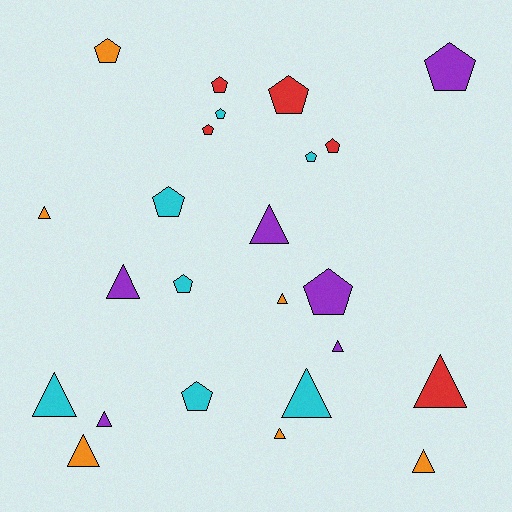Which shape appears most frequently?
Pentagon, with 12 objects.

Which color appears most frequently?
Cyan, with 7 objects.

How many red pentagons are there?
There are 4 red pentagons.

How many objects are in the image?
There are 24 objects.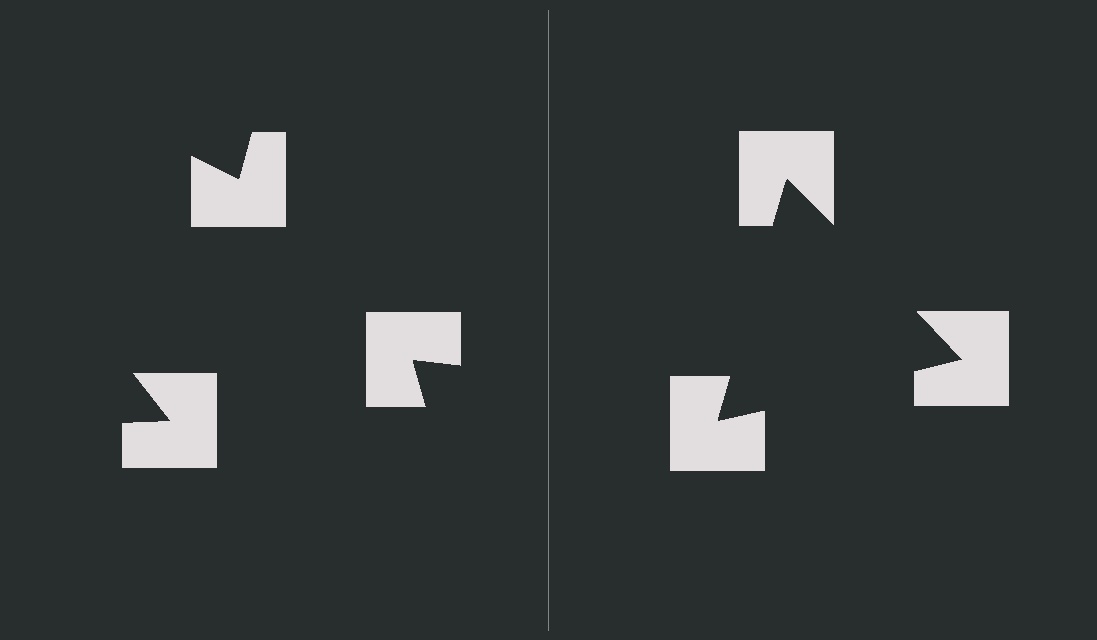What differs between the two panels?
The notched squares are positioned identically on both sides; only the wedge orientations differ. On the right they align to a triangle; on the left they are misaligned.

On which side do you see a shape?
An illusory triangle appears on the right side. On the left side the wedge cuts are rotated, so no coherent shape forms.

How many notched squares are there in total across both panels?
6 — 3 on each side.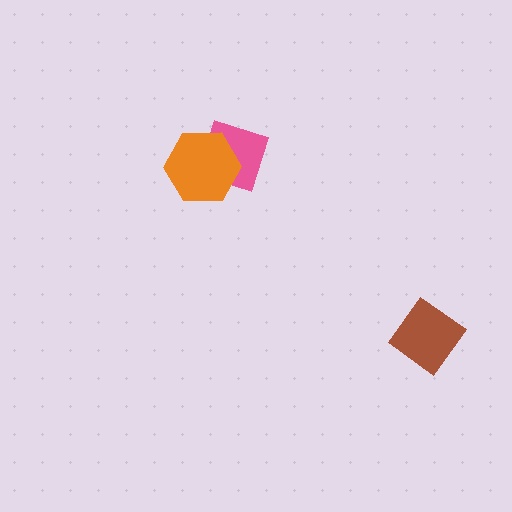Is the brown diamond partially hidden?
No, no other shape covers it.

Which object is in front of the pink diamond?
The orange hexagon is in front of the pink diamond.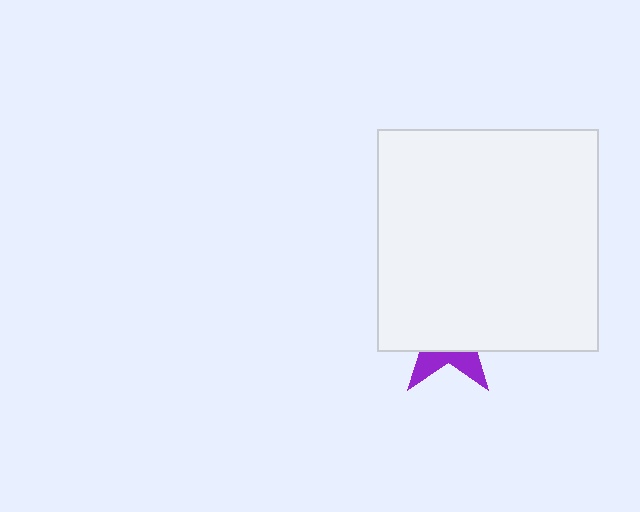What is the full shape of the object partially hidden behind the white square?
The partially hidden object is a purple star.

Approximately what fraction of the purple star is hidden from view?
Roughly 71% of the purple star is hidden behind the white square.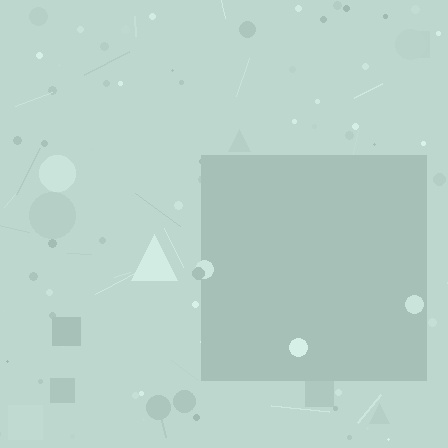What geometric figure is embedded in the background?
A square is embedded in the background.